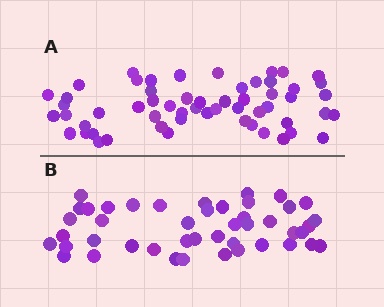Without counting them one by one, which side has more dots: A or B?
Region A (the top region) has more dots.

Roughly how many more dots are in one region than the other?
Region A has roughly 12 or so more dots than region B.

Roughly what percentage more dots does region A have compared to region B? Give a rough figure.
About 25% more.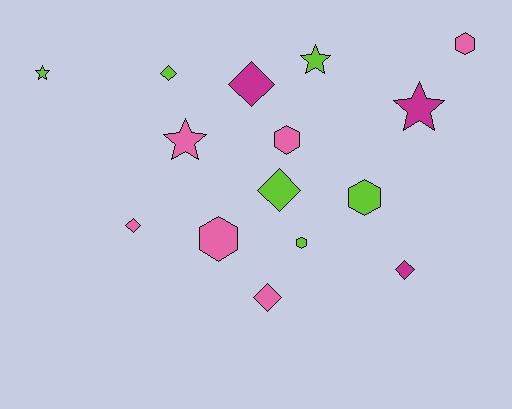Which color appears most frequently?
Pink, with 6 objects.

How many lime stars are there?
There are 2 lime stars.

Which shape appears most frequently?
Diamond, with 6 objects.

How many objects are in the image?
There are 15 objects.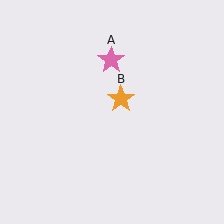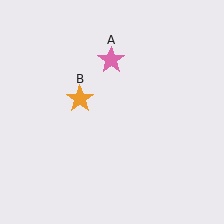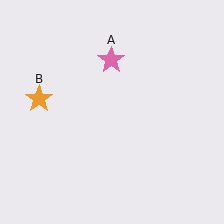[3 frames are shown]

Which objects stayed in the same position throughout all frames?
Pink star (object A) remained stationary.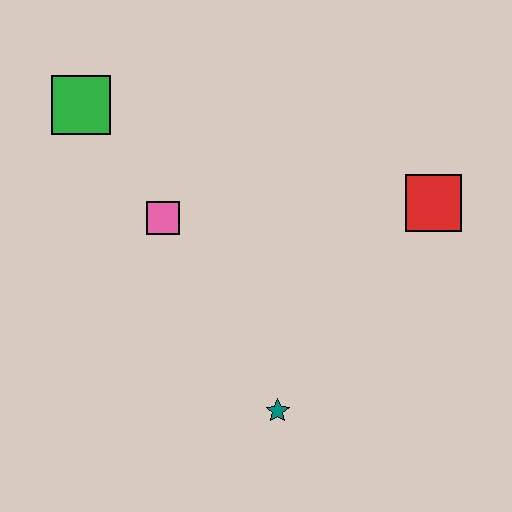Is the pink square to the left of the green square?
No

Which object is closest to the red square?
The teal star is closest to the red square.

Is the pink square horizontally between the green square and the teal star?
Yes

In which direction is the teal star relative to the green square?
The teal star is below the green square.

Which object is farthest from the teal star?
The green square is farthest from the teal star.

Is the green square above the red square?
Yes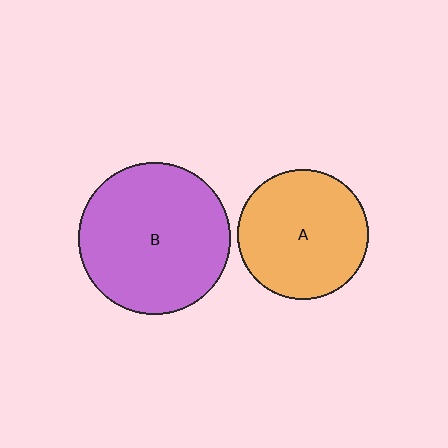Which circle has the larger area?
Circle B (purple).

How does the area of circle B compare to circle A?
Approximately 1.4 times.